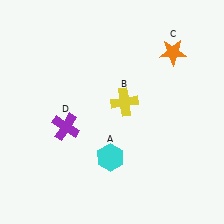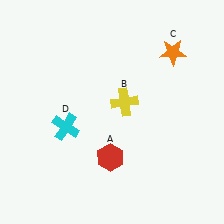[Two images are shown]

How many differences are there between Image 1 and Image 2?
There are 2 differences between the two images.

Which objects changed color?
A changed from cyan to red. D changed from purple to cyan.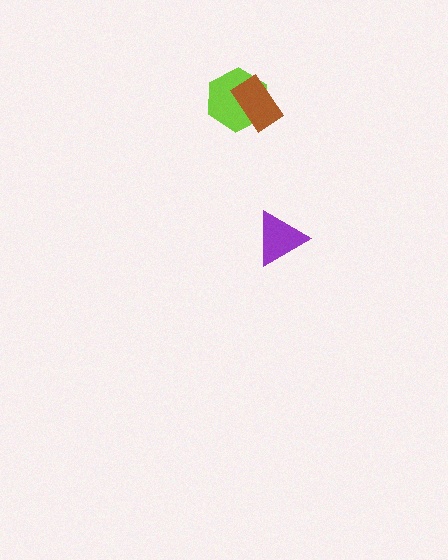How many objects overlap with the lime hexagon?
1 object overlaps with the lime hexagon.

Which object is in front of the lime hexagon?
The brown rectangle is in front of the lime hexagon.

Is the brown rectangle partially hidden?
No, no other shape covers it.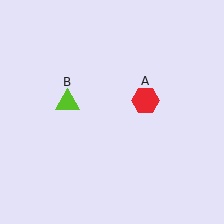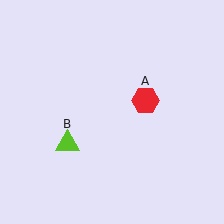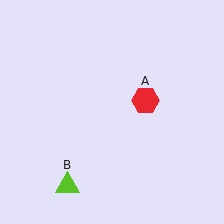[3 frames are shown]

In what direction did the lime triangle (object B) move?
The lime triangle (object B) moved down.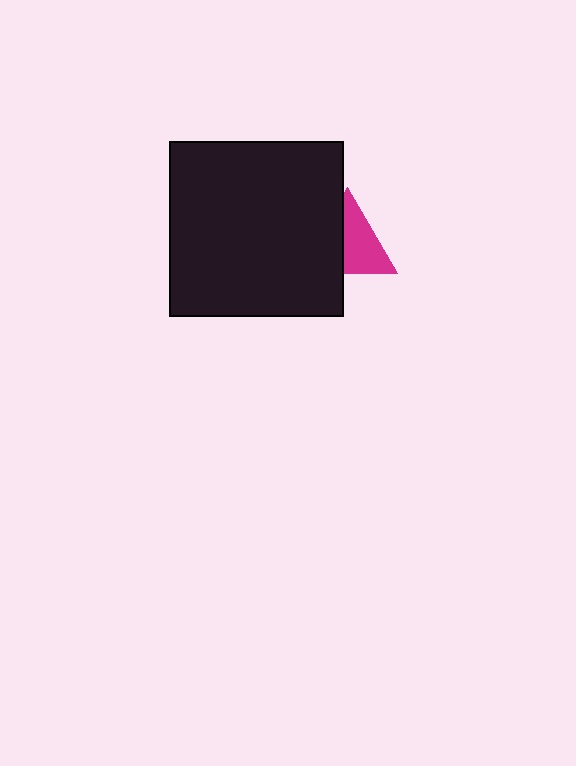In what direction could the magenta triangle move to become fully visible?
The magenta triangle could move right. That would shift it out from behind the black square entirely.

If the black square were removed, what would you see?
You would see the complete magenta triangle.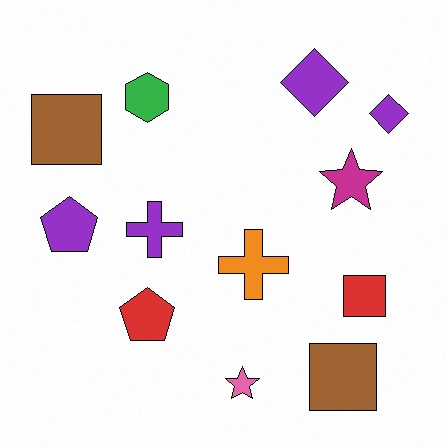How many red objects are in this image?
There are 2 red objects.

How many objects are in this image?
There are 12 objects.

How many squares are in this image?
There are 3 squares.